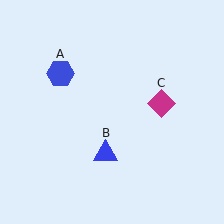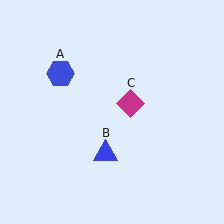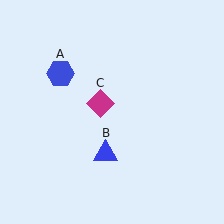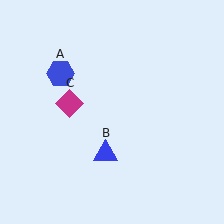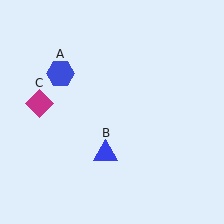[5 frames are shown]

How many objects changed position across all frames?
1 object changed position: magenta diamond (object C).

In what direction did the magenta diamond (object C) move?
The magenta diamond (object C) moved left.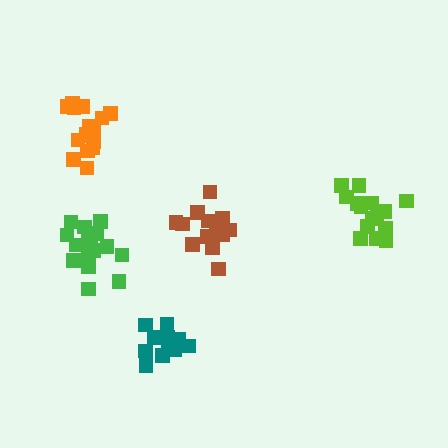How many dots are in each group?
Group 1: 14 dots, Group 2: 15 dots, Group 3: 17 dots, Group 4: 18 dots, Group 5: 12 dots (76 total).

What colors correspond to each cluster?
The clusters are colored: brown, lime, green, orange, teal.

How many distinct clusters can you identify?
There are 5 distinct clusters.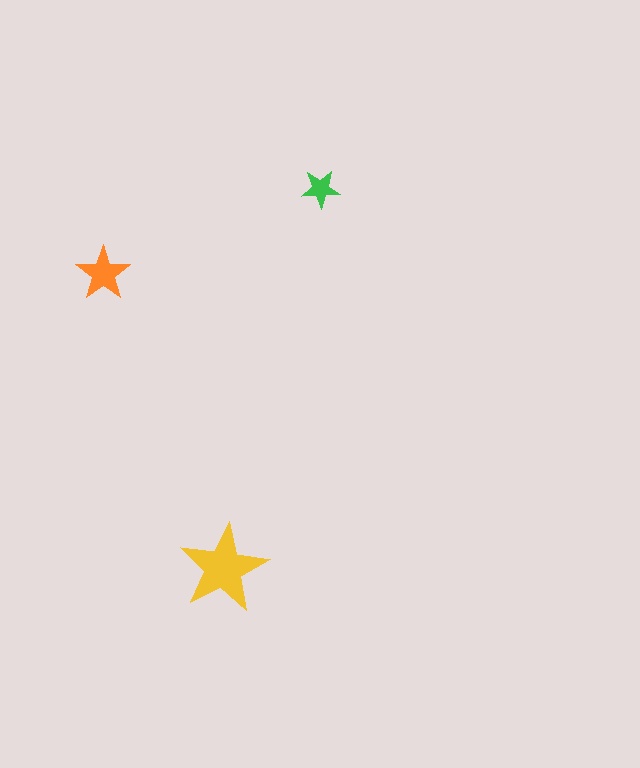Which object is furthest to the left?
The orange star is leftmost.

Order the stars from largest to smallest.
the yellow one, the orange one, the green one.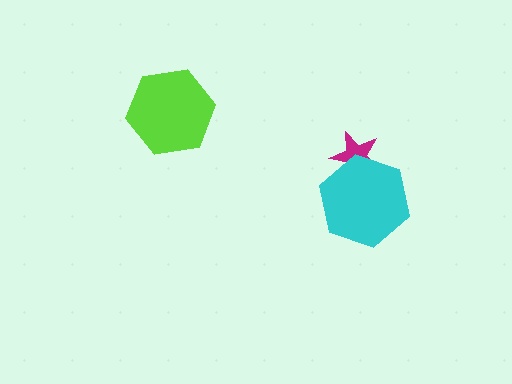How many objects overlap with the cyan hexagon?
1 object overlaps with the cyan hexagon.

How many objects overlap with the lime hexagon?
0 objects overlap with the lime hexagon.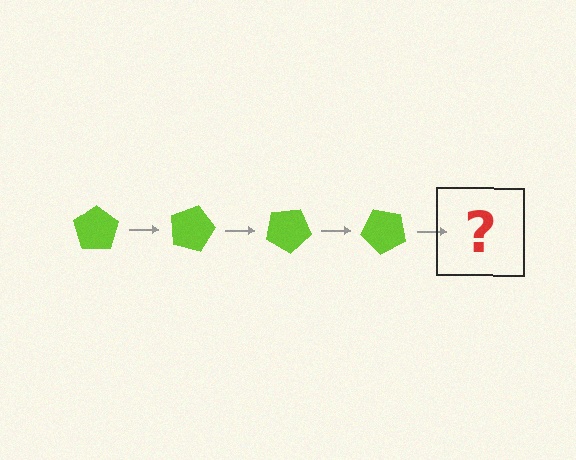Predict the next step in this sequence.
The next step is a lime pentagon rotated 60 degrees.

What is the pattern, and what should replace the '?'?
The pattern is that the pentagon rotates 15 degrees each step. The '?' should be a lime pentagon rotated 60 degrees.